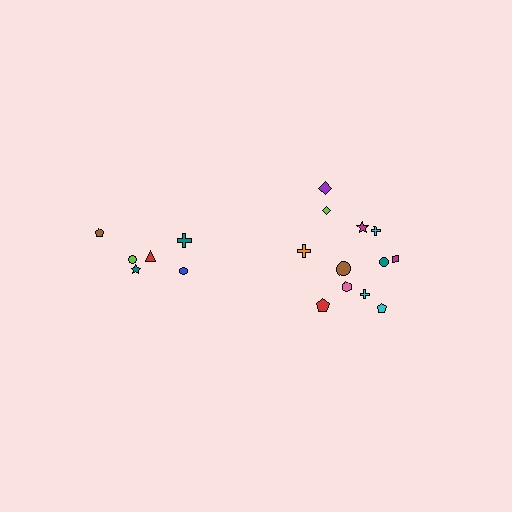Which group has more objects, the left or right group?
The right group.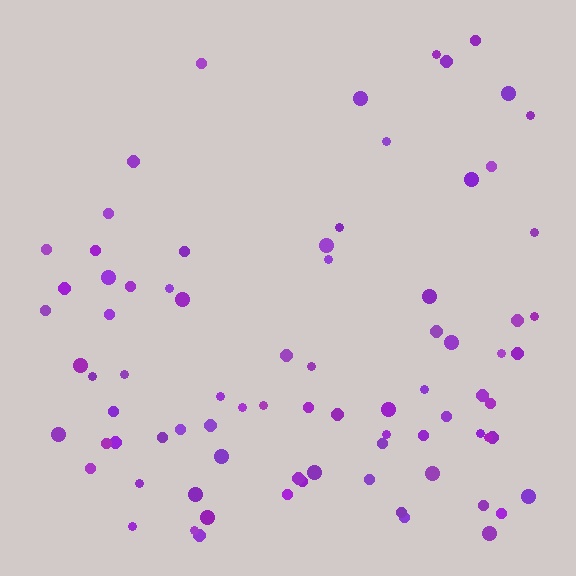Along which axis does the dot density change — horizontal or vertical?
Vertical.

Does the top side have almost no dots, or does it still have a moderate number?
Still a moderate number, just noticeably fewer than the bottom.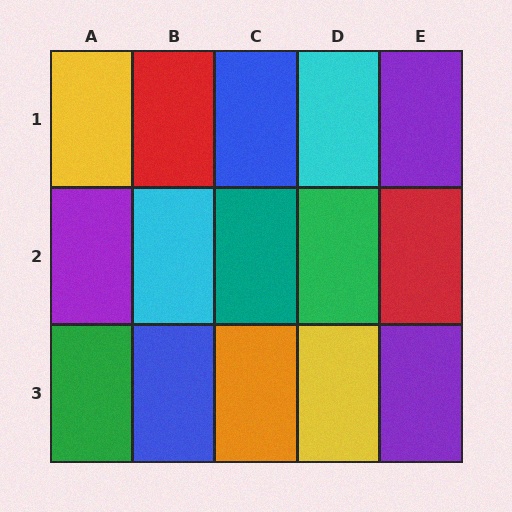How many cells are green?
2 cells are green.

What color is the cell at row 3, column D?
Yellow.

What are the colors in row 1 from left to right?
Yellow, red, blue, cyan, purple.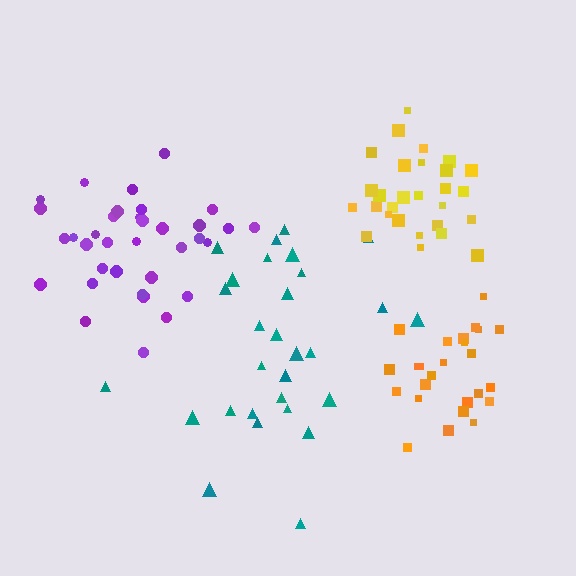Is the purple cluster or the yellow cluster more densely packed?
Yellow.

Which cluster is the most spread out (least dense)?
Teal.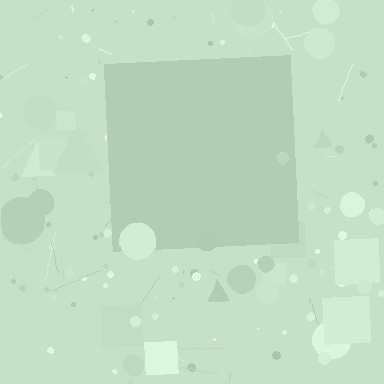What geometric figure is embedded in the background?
A square is embedded in the background.